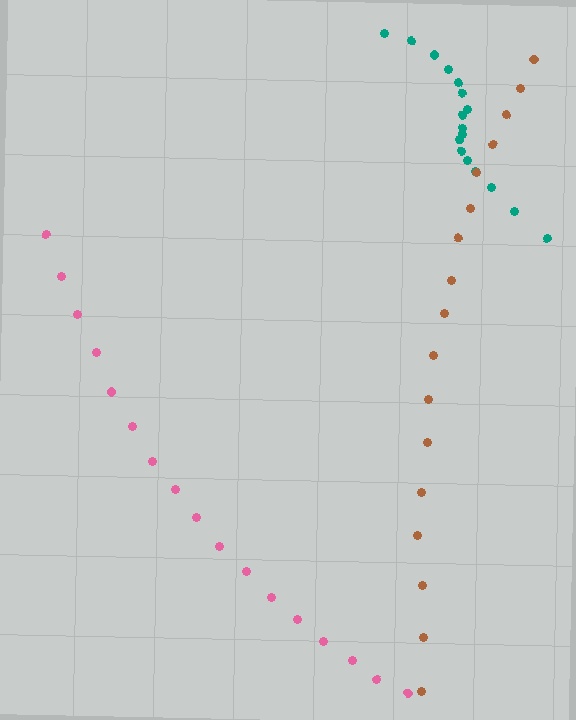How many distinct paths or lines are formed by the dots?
There are 3 distinct paths.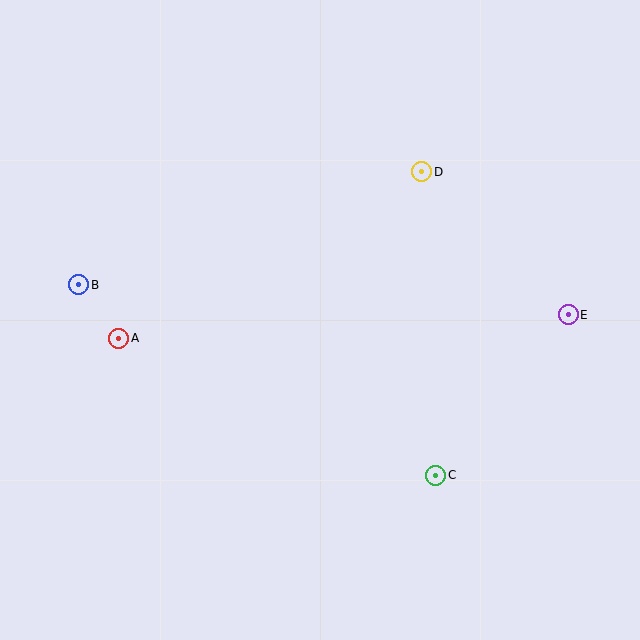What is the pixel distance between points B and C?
The distance between B and C is 405 pixels.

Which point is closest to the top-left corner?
Point B is closest to the top-left corner.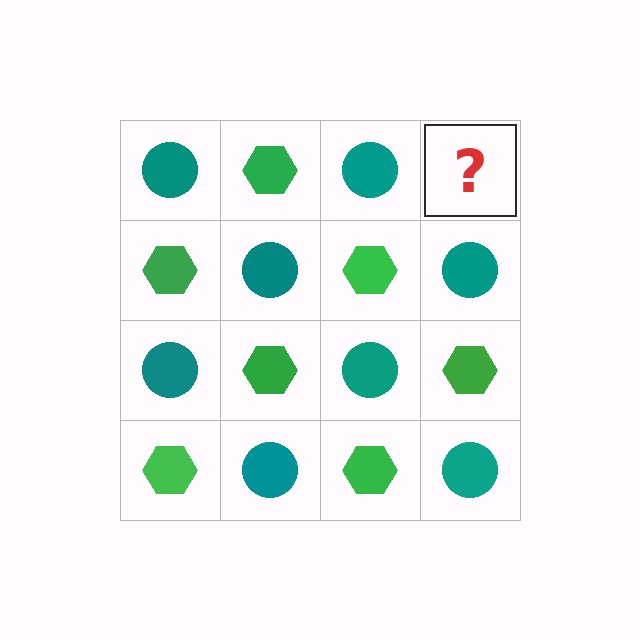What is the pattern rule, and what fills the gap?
The rule is that it alternates teal circle and green hexagon in a checkerboard pattern. The gap should be filled with a green hexagon.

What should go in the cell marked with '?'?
The missing cell should contain a green hexagon.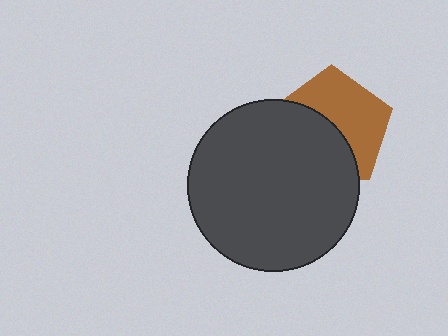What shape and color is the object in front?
The object in front is a dark gray circle.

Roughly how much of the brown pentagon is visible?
About half of it is visible (roughly 52%).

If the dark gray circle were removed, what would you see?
You would see the complete brown pentagon.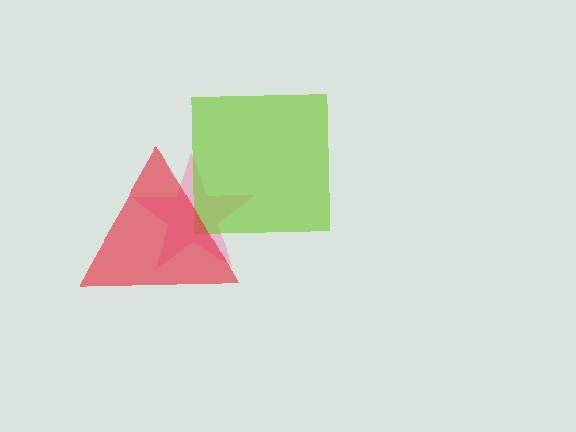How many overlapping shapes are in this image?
There are 3 overlapping shapes in the image.